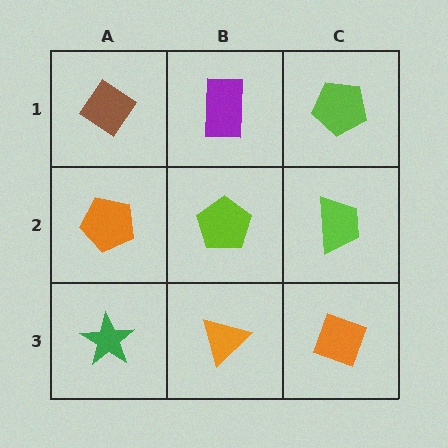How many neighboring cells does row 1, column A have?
2.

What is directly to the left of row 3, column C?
An orange triangle.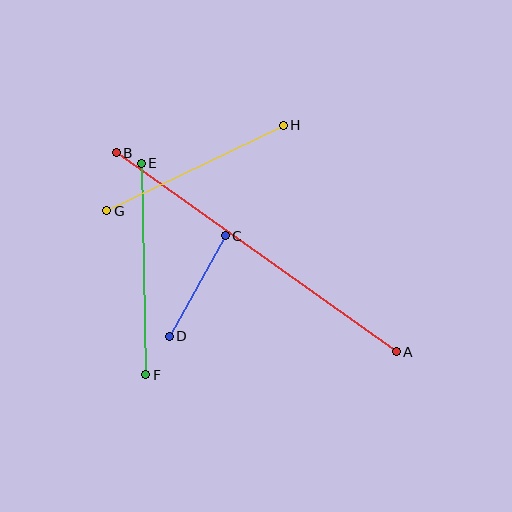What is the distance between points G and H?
The distance is approximately 197 pixels.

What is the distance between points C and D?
The distance is approximately 115 pixels.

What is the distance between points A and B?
The distance is approximately 343 pixels.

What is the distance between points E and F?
The distance is approximately 212 pixels.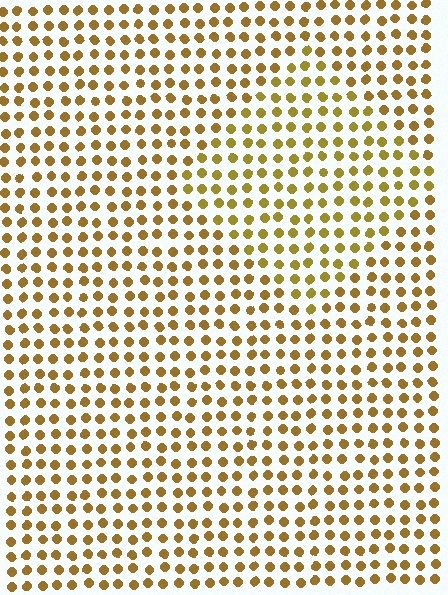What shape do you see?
I see a diamond.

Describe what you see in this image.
The image is filled with small brown elements in a uniform arrangement. A diamond-shaped region is visible where the elements are tinted to a slightly different hue, forming a subtle color boundary.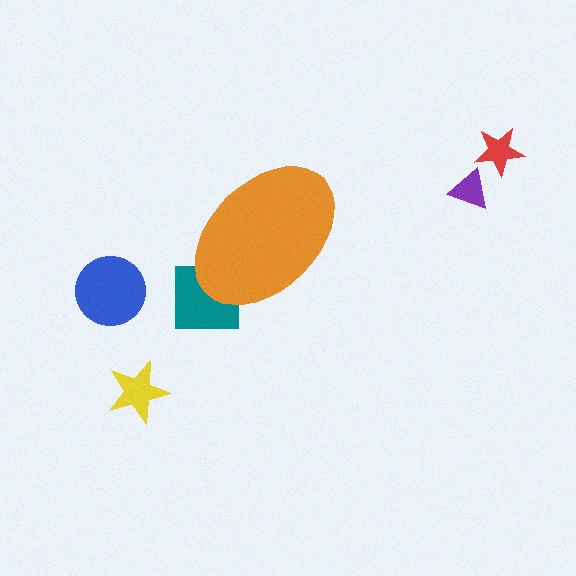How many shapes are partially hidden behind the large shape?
1 shape is partially hidden.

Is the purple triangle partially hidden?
No, the purple triangle is fully visible.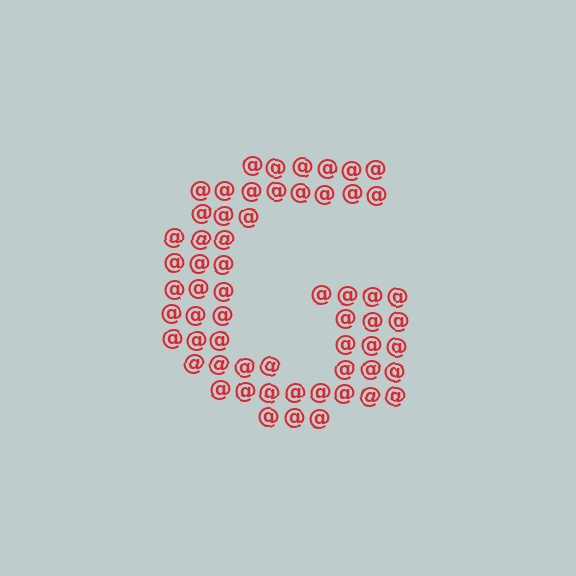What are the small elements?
The small elements are at signs.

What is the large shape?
The large shape is the letter G.